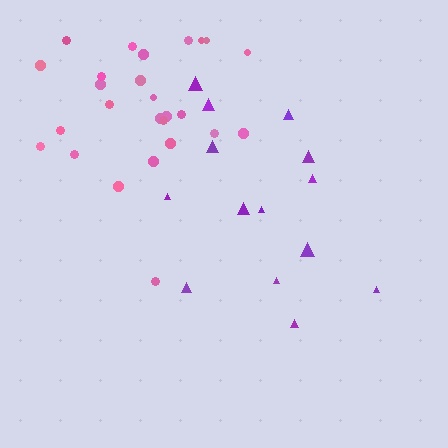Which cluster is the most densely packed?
Pink.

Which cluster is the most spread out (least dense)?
Purple.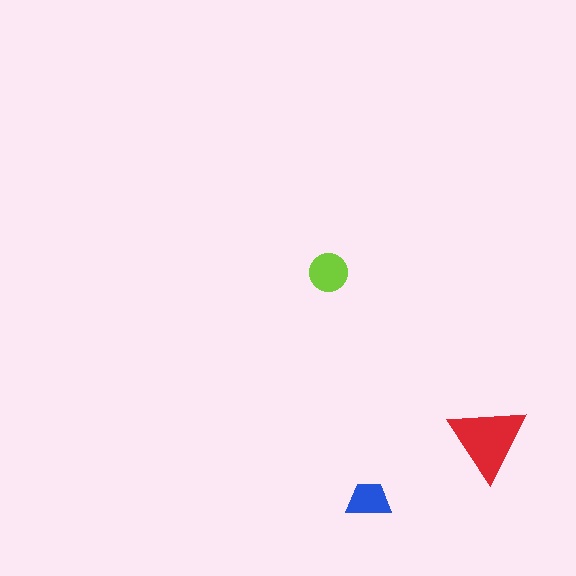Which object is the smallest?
The blue trapezoid.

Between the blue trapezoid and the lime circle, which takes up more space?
The lime circle.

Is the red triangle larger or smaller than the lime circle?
Larger.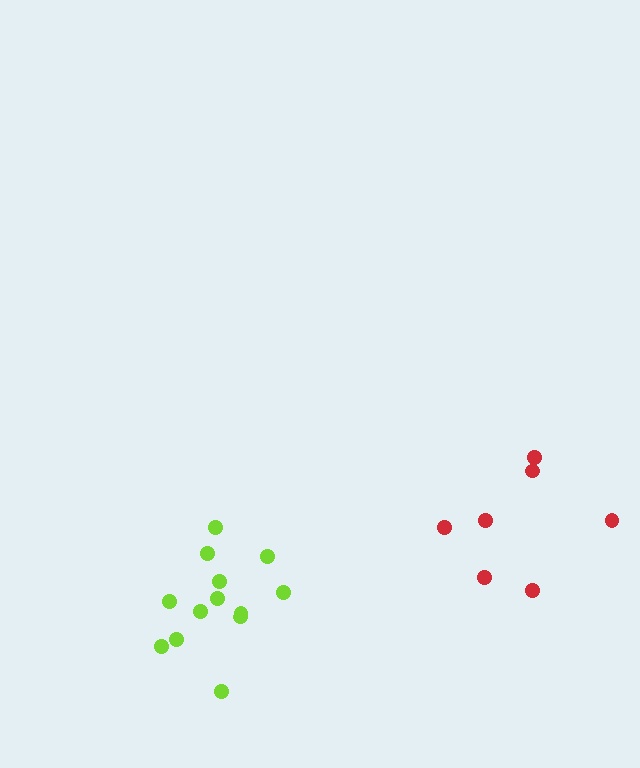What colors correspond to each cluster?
The clusters are colored: lime, red.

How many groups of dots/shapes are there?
There are 2 groups.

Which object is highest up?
The red cluster is topmost.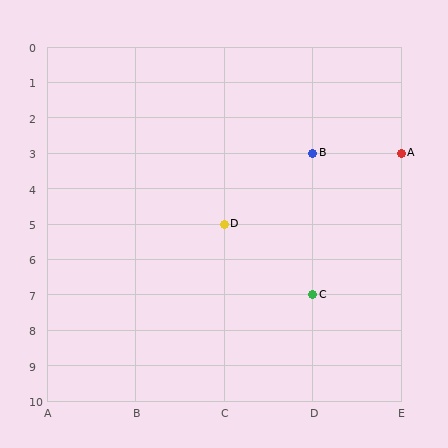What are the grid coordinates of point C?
Point C is at grid coordinates (D, 7).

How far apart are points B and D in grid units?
Points B and D are 1 column and 2 rows apart (about 2.2 grid units diagonally).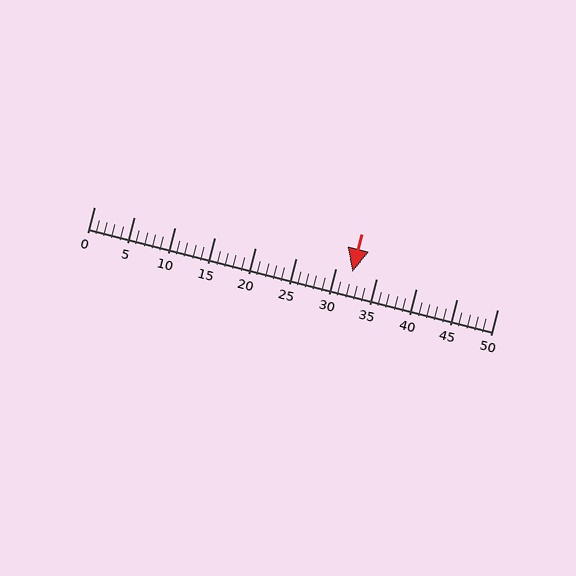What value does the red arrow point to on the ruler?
The red arrow points to approximately 32.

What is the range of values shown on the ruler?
The ruler shows values from 0 to 50.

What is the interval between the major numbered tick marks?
The major tick marks are spaced 5 units apart.